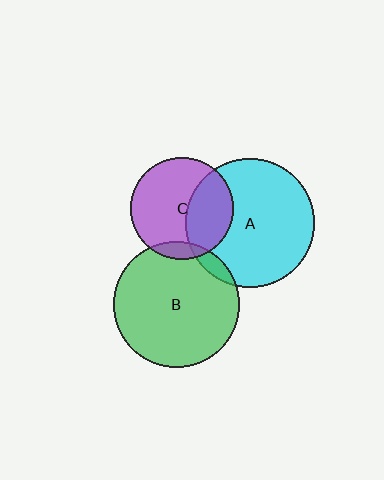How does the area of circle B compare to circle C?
Approximately 1.5 times.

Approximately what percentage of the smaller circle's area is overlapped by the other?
Approximately 10%.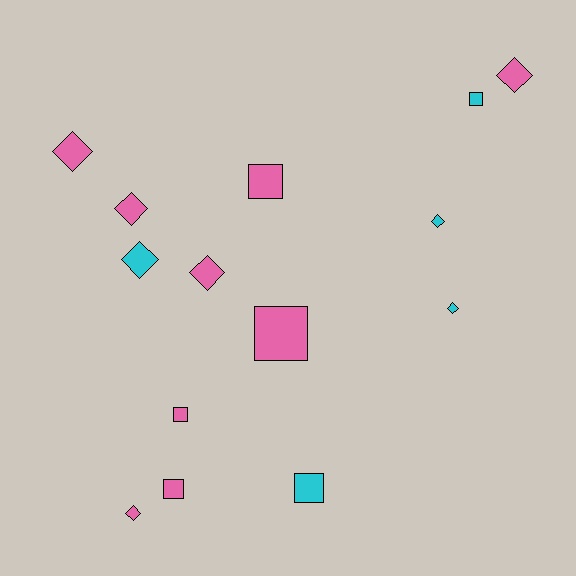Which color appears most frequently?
Pink, with 9 objects.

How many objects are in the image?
There are 14 objects.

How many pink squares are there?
There are 4 pink squares.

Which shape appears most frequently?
Diamond, with 8 objects.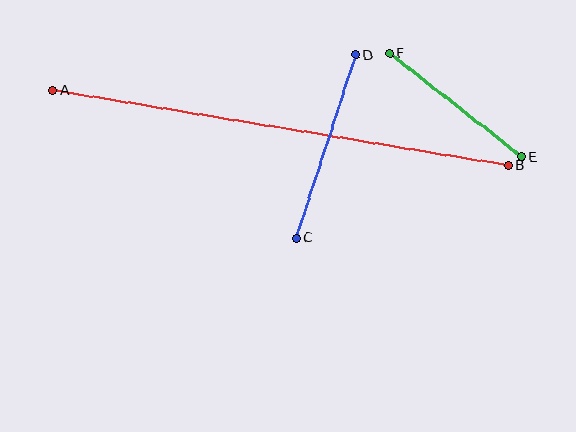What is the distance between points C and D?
The distance is approximately 192 pixels.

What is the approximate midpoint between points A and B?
The midpoint is at approximately (281, 128) pixels.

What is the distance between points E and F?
The distance is approximately 168 pixels.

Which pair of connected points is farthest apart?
Points A and B are farthest apart.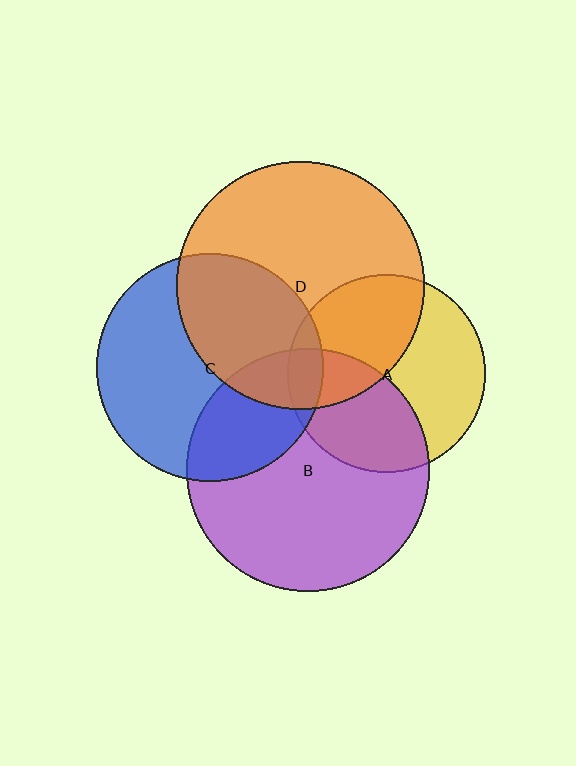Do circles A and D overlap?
Yes.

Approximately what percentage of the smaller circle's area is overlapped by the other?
Approximately 40%.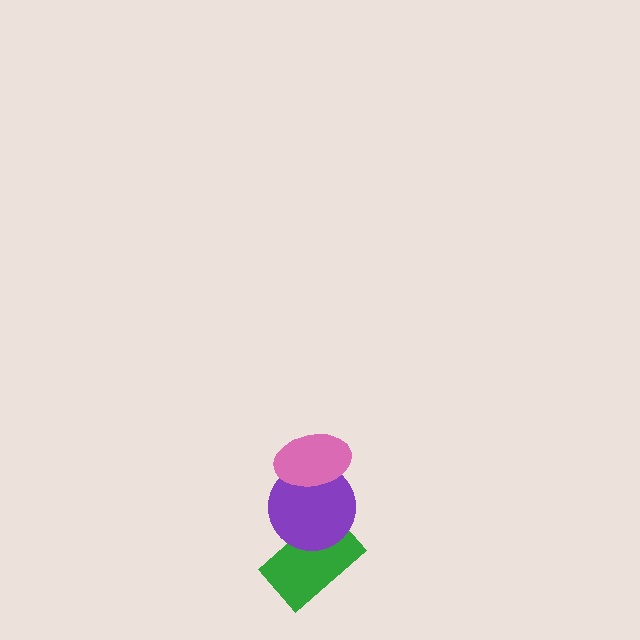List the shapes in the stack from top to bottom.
From top to bottom: the pink ellipse, the purple circle, the green rectangle.